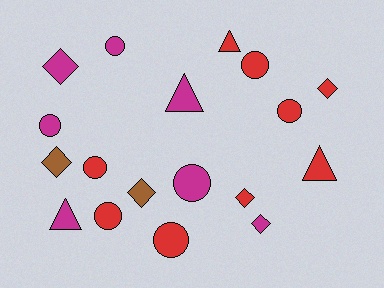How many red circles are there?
There are 5 red circles.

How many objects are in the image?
There are 18 objects.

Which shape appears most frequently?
Circle, with 8 objects.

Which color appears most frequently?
Red, with 9 objects.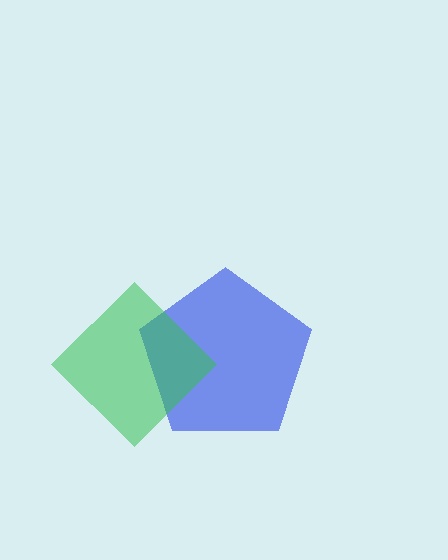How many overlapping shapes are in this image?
There are 2 overlapping shapes in the image.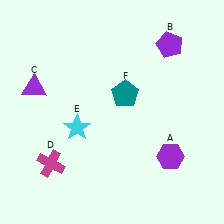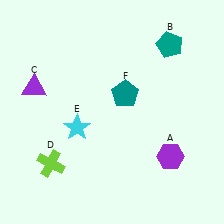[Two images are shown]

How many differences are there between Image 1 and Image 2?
There are 2 differences between the two images.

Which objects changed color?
B changed from purple to teal. D changed from magenta to lime.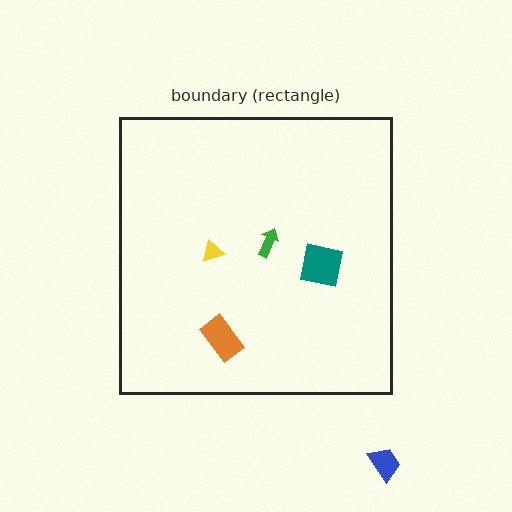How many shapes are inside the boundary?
4 inside, 1 outside.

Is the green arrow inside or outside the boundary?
Inside.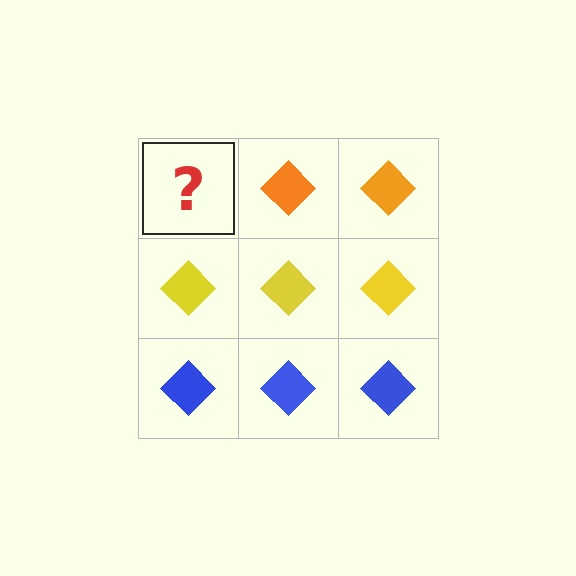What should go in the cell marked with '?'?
The missing cell should contain an orange diamond.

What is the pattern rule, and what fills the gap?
The rule is that each row has a consistent color. The gap should be filled with an orange diamond.